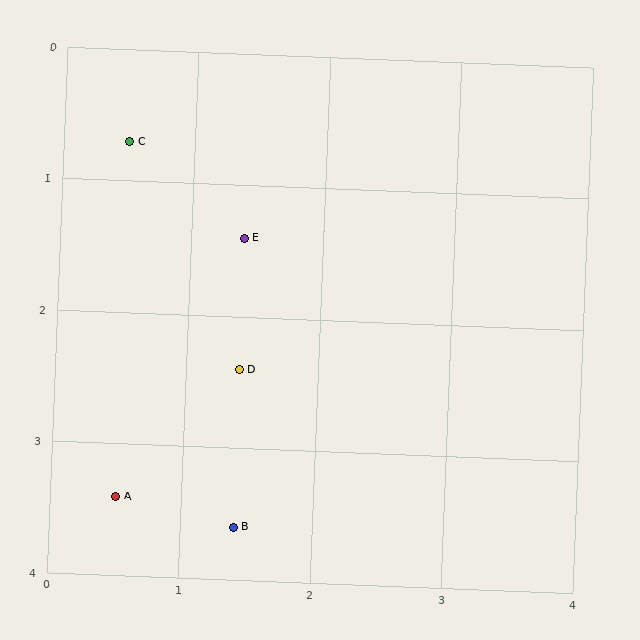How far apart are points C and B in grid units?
Points C and B are about 3.0 grid units apart.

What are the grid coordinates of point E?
Point E is at approximately (1.4, 1.4).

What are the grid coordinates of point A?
Point A is at approximately (0.5, 3.4).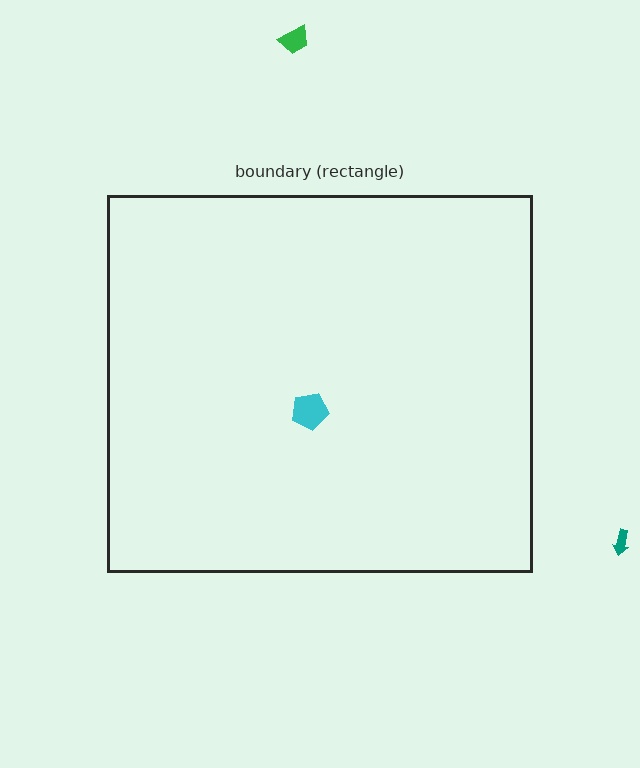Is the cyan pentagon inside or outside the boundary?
Inside.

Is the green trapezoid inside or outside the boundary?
Outside.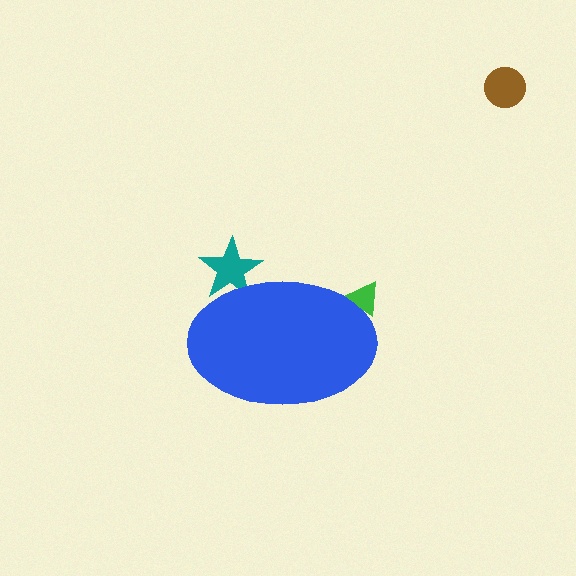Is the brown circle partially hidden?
No, the brown circle is fully visible.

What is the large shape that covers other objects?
A blue ellipse.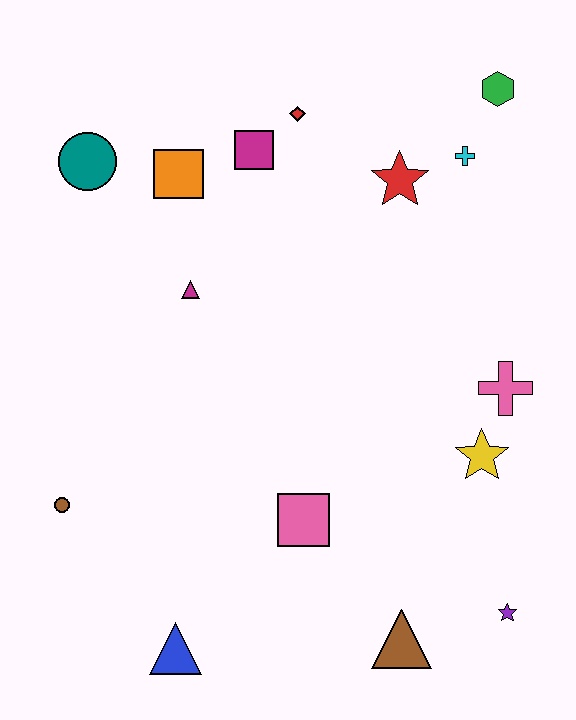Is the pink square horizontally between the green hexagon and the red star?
No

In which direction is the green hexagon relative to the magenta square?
The green hexagon is to the right of the magenta square.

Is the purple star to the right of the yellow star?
Yes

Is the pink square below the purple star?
No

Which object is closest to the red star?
The cyan cross is closest to the red star.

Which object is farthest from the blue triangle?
The green hexagon is farthest from the blue triangle.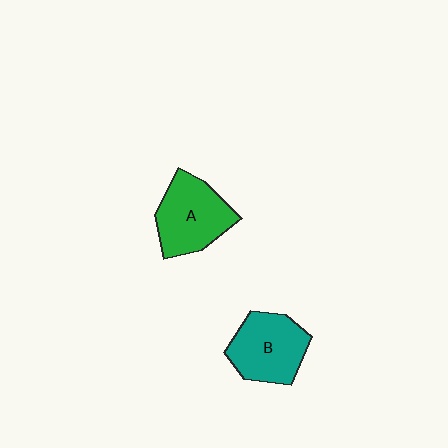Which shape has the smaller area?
Shape B (teal).